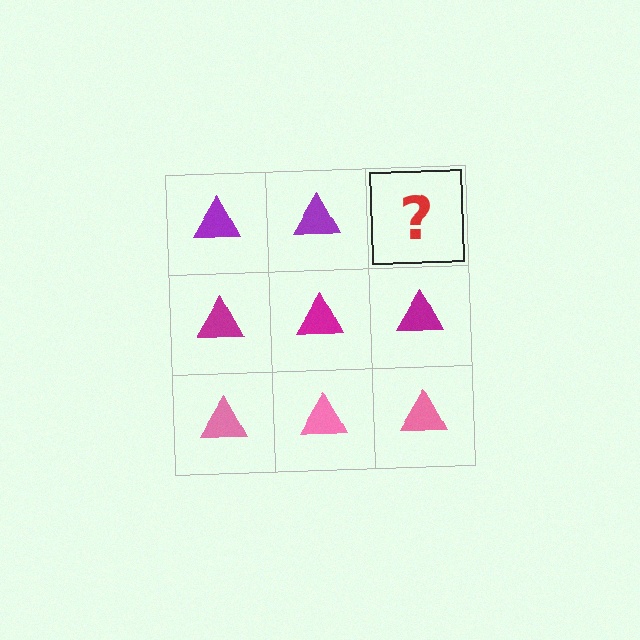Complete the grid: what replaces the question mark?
The question mark should be replaced with a purple triangle.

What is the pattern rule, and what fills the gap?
The rule is that each row has a consistent color. The gap should be filled with a purple triangle.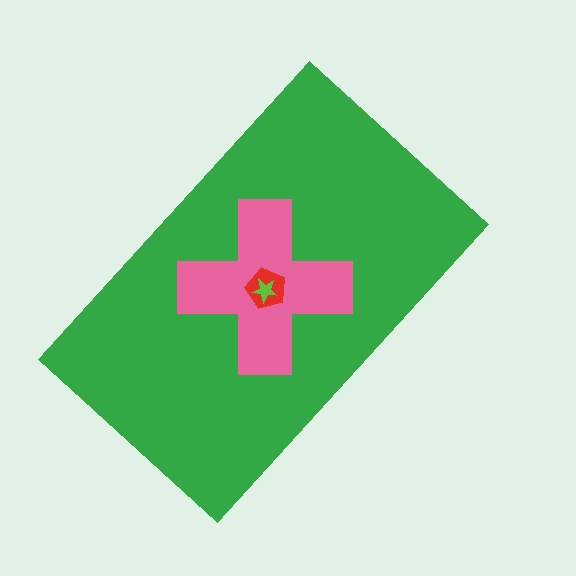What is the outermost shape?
The green rectangle.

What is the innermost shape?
The lime star.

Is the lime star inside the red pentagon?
Yes.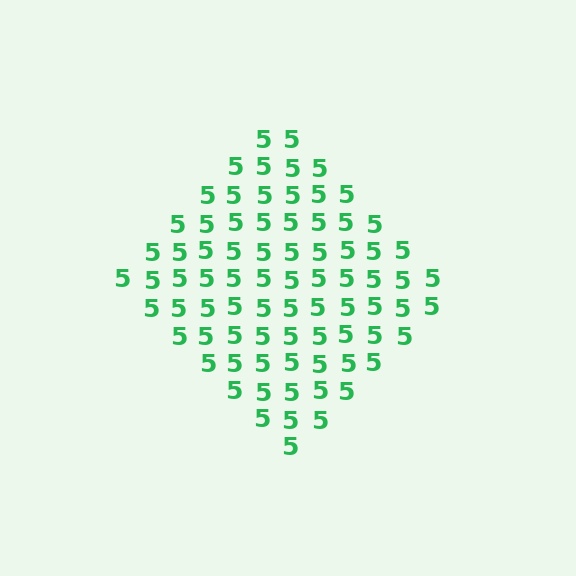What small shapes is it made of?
It is made of small digit 5's.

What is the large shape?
The large shape is a diamond.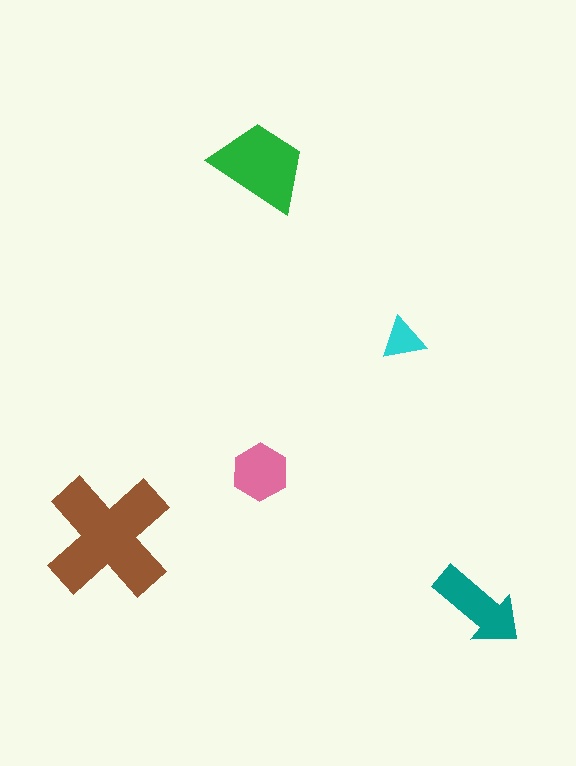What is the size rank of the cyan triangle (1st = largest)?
5th.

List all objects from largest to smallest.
The brown cross, the green trapezoid, the teal arrow, the pink hexagon, the cyan triangle.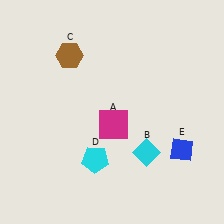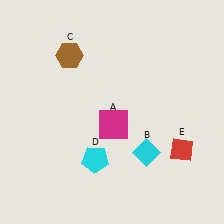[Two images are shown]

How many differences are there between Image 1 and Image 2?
There is 1 difference between the two images.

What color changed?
The diamond (E) changed from blue in Image 1 to red in Image 2.